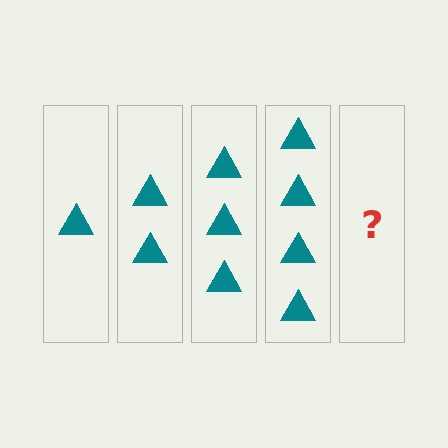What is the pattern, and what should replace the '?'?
The pattern is that each step adds one more triangle. The '?' should be 5 triangles.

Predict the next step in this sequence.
The next step is 5 triangles.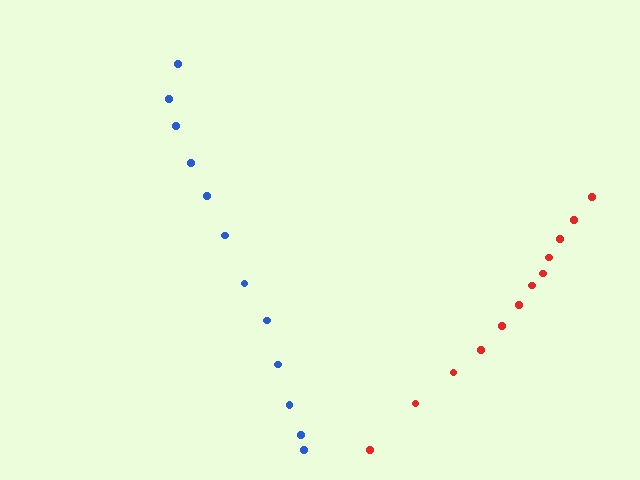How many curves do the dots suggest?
There are 2 distinct paths.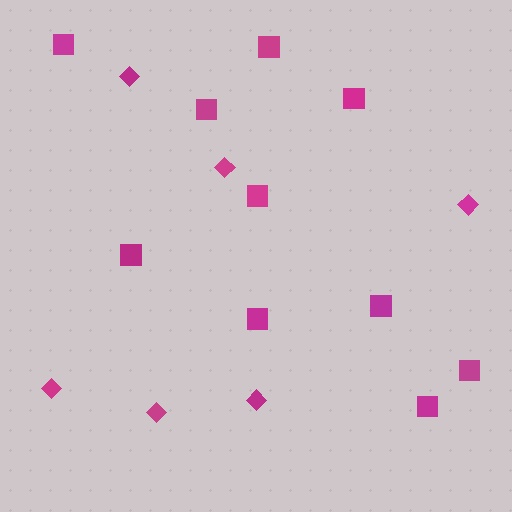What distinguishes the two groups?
There are 2 groups: one group of squares (10) and one group of diamonds (6).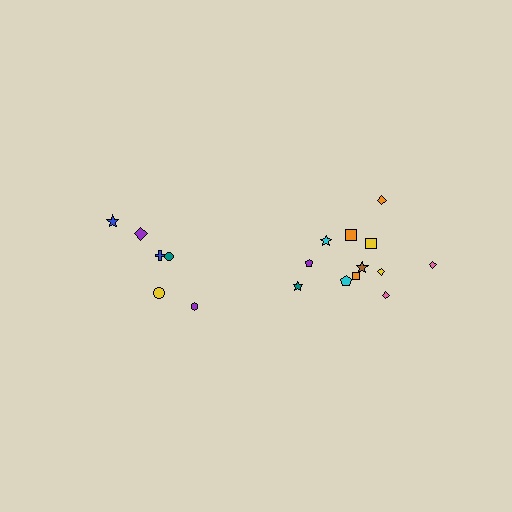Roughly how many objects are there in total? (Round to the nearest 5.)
Roughly 20 objects in total.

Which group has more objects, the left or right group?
The right group.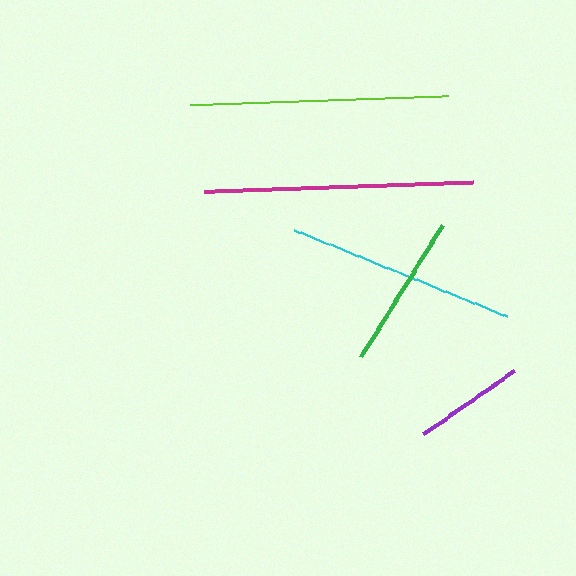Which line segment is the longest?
The magenta line is the longest at approximately 270 pixels.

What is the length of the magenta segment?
The magenta segment is approximately 270 pixels long.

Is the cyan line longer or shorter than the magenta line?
The magenta line is longer than the cyan line.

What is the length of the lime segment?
The lime segment is approximately 260 pixels long.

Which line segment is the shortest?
The purple line is the shortest at approximately 110 pixels.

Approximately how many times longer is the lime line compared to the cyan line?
The lime line is approximately 1.1 times the length of the cyan line.